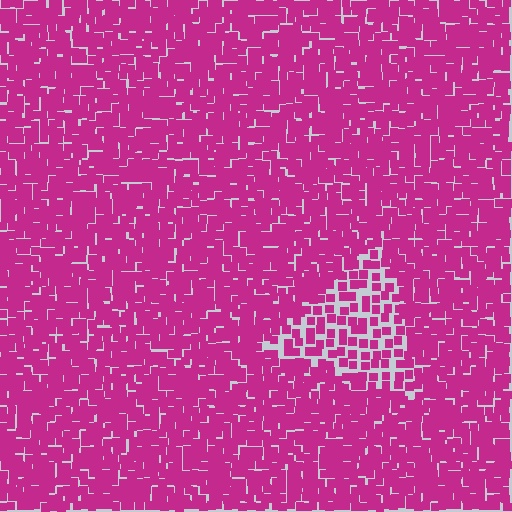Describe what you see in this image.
The image contains small magenta elements arranged at two different densities. A triangle-shaped region is visible where the elements are less densely packed than the surrounding area.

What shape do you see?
I see a triangle.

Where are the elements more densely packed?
The elements are more densely packed outside the triangle boundary.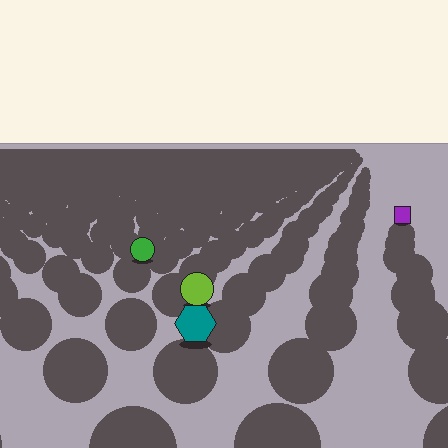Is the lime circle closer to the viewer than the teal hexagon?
No. The teal hexagon is closer — you can tell from the texture gradient: the ground texture is coarser near it.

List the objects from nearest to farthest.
From nearest to farthest: the teal hexagon, the lime circle, the green circle, the purple square.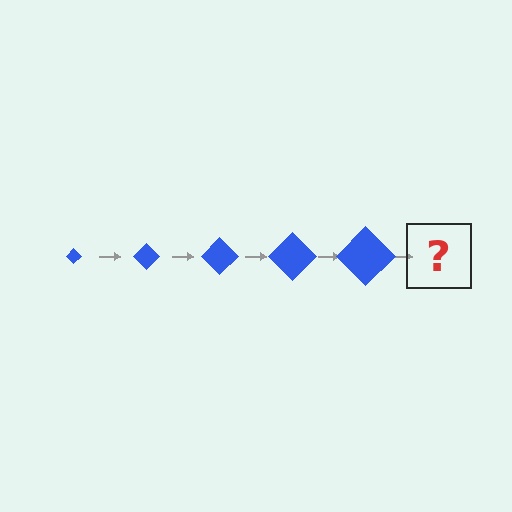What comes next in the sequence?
The next element should be a blue diamond, larger than the previous one.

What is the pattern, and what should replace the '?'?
The pattern is that the diamond gets progressively larger each step. The '?' should be a blue diamond, larger than the previous one.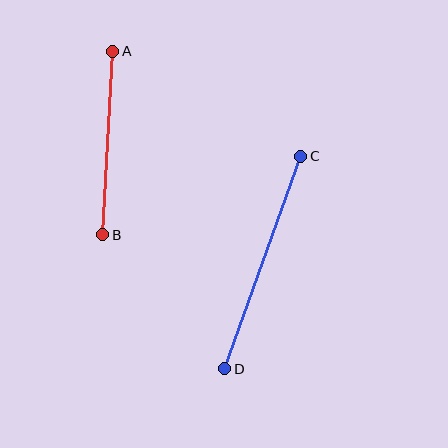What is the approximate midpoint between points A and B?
The midpoint is at approximately (108, 143) pixels.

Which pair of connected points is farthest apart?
Points C and D are farthest apart.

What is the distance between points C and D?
The distance is approximately 225 pixels.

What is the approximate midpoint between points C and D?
The midpoint is at approximately (263, 263) pixels.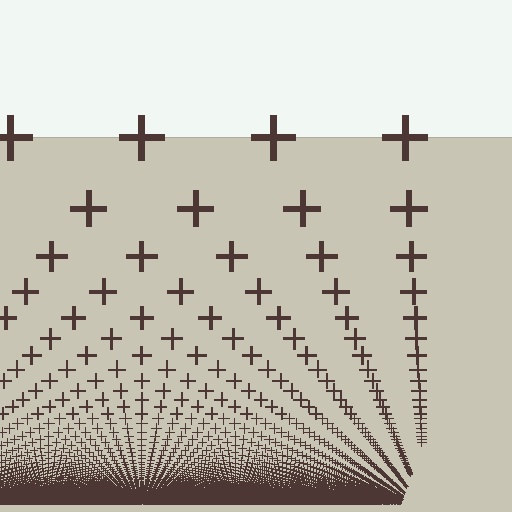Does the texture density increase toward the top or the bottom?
Density increases toward the bottom.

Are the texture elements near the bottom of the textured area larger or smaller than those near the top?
Smaller. The gradient is inverted — elements near the bottom are smaller and denser.